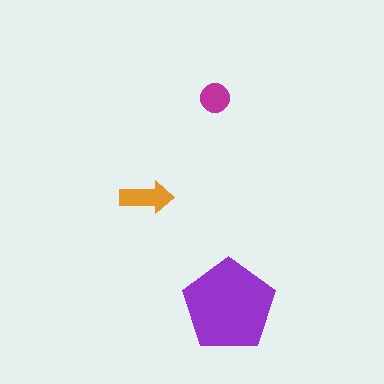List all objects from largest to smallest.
The purple pentagon, the orange arrow, the magenta circle.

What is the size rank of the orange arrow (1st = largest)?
2nd.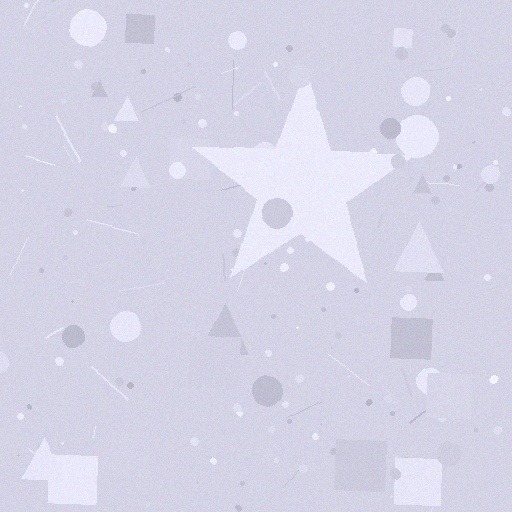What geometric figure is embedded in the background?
A star is embedded in the background.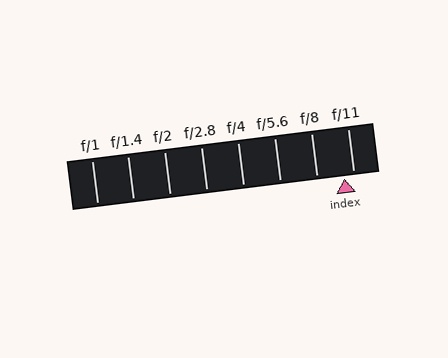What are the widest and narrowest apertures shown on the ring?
The widest aperture shown is f/1 and the narrowest is f/11.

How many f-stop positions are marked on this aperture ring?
There are 8 f-stop positions marked.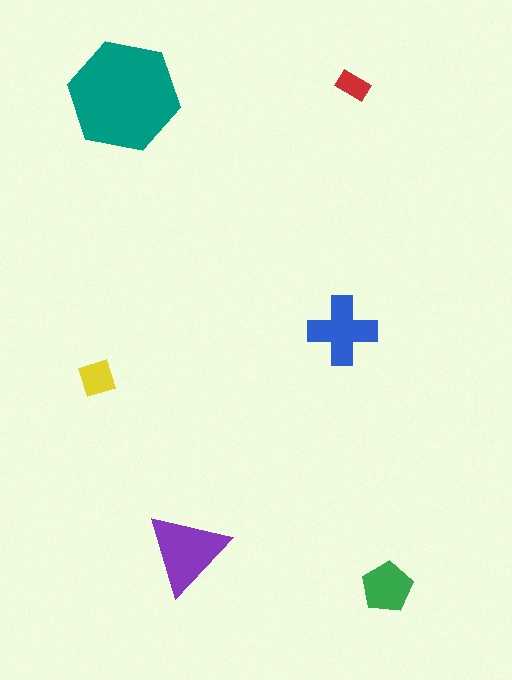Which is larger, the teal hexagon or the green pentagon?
The teal hexagon.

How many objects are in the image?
There are 6 objects in the image.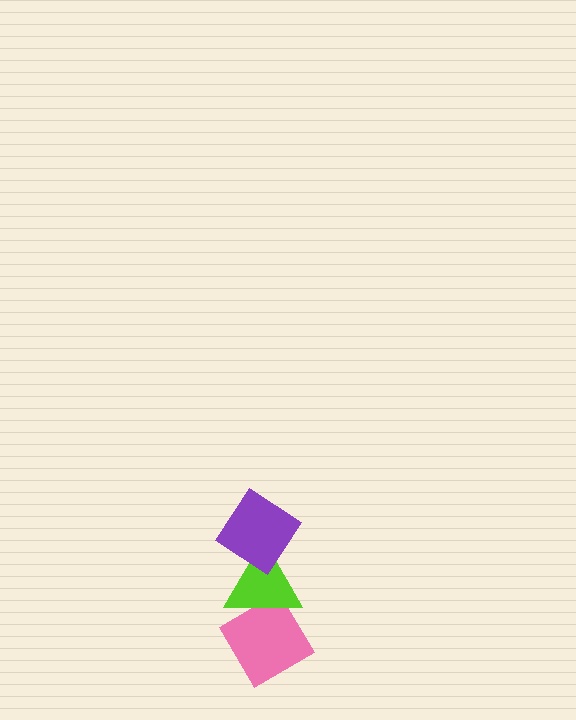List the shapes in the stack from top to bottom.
From top to bottom: the purple diamond, the lime triangle, the pink diamond.